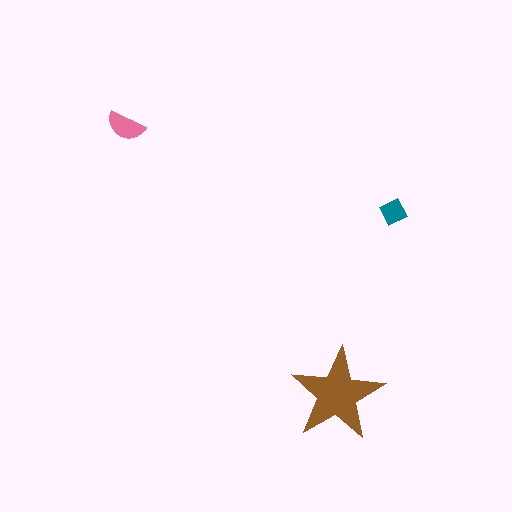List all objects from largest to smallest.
The brown star, the pink semicircle, the teal diamond.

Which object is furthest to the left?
The pink semicircle is leftmost.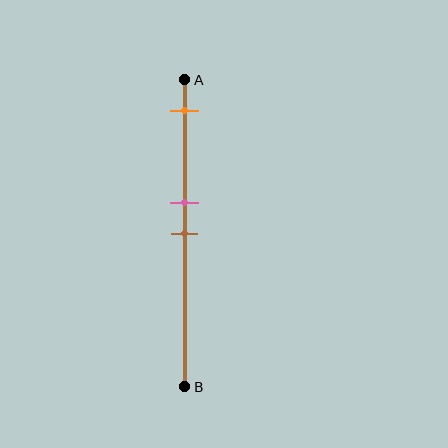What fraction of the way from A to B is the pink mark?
The pink mark is approximately 40% (0.4) of the way from A to B.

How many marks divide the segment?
There are 3 marks dividing the segment.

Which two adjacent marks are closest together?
The pink and brown marks are the closest adjacent pair.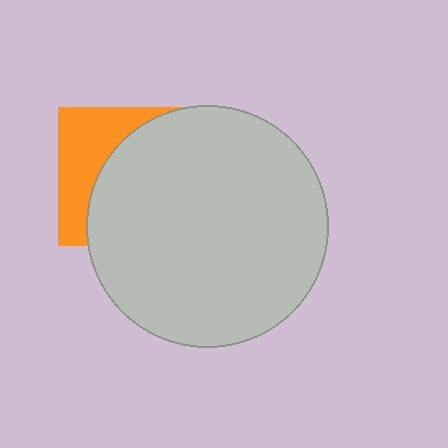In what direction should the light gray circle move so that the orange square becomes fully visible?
The light gray circle should move right. That is the shortest direction to clear the overlap and leave the orange square fully visible.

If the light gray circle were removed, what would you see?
You would see the complete orange square.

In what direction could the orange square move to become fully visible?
The orange square could move left. That would shift it out from behind the light gray circle entirely.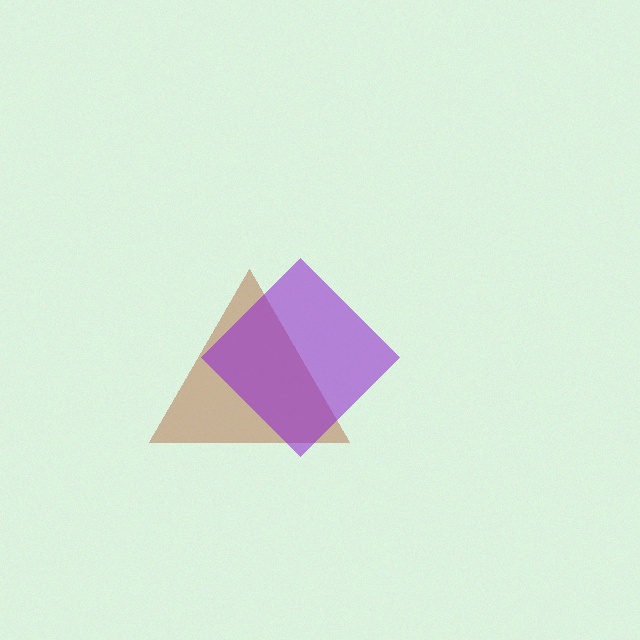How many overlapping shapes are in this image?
There are 2 overlapping shapes in the image.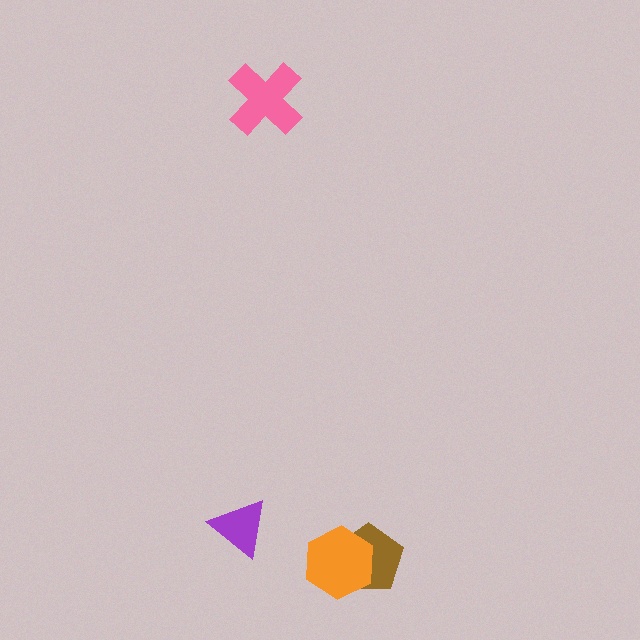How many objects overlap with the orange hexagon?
1 object overlaps with the orange hexagon.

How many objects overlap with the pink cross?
0 objects overlap with the pink cross.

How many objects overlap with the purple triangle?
0 objects overlap with the purple triangle.